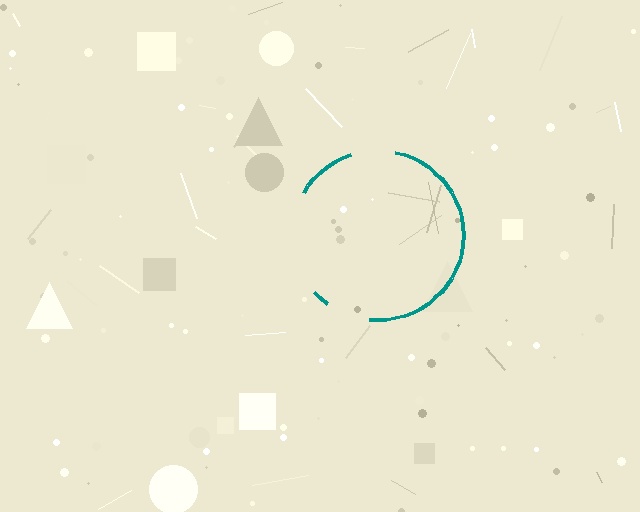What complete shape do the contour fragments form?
The contour fragments form a circle.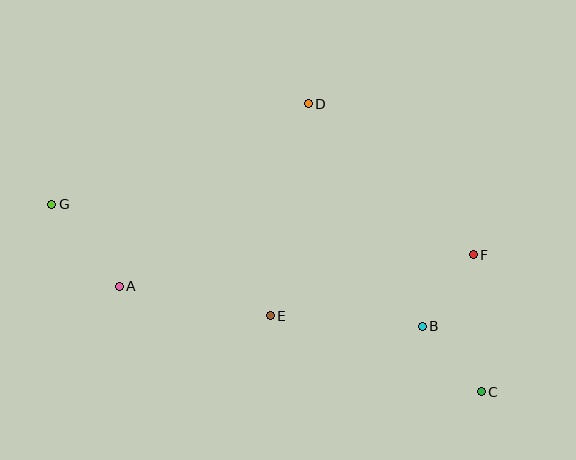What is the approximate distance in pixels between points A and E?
The distance between A and E is approximately 154 pixels.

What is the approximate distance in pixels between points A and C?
The distance between A and C is approximately 377 pixels.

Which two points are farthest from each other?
Points C and G are farthest from each other.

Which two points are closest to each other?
Points B and F are closest to each other.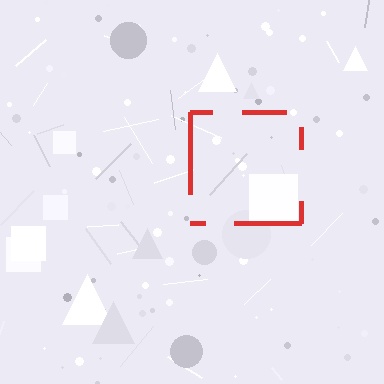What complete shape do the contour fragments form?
The contour fragments form a square.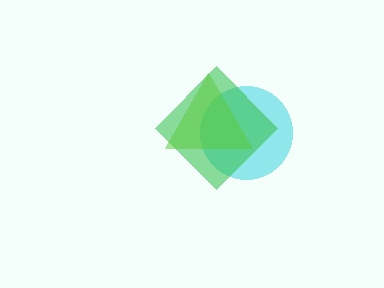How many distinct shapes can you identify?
There are 3 distinct shapes: a cyan circle, a green diamond, a lime triangle.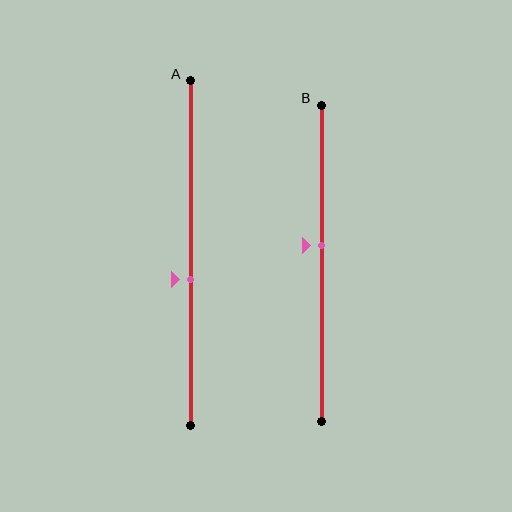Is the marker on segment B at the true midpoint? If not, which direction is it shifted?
No, the marker on segment B is shifted upward by about 6% of the segment length.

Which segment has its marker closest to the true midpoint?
Segment B has its marker closest to the true midpoint.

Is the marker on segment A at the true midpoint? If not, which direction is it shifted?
No, the marker on segment A is shifted downward by about 8% of the segment length.